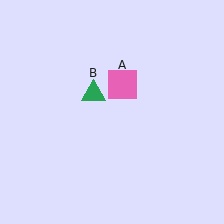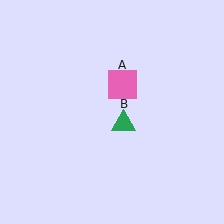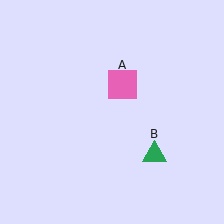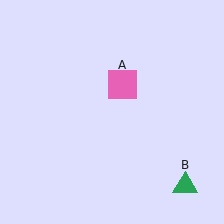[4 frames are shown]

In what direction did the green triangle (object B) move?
The green triangle (object B) moved down and to the right.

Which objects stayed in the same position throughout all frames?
Pink square (object A) remained stationary.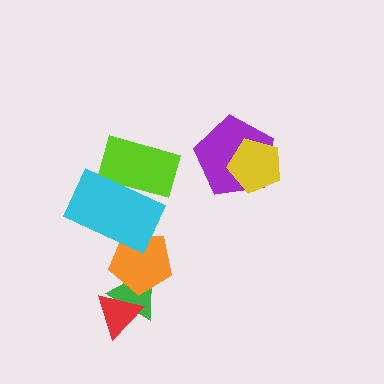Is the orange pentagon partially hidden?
Yes, it is partially covered by another shape.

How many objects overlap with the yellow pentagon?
1 object overlaps with the yellow pentagon.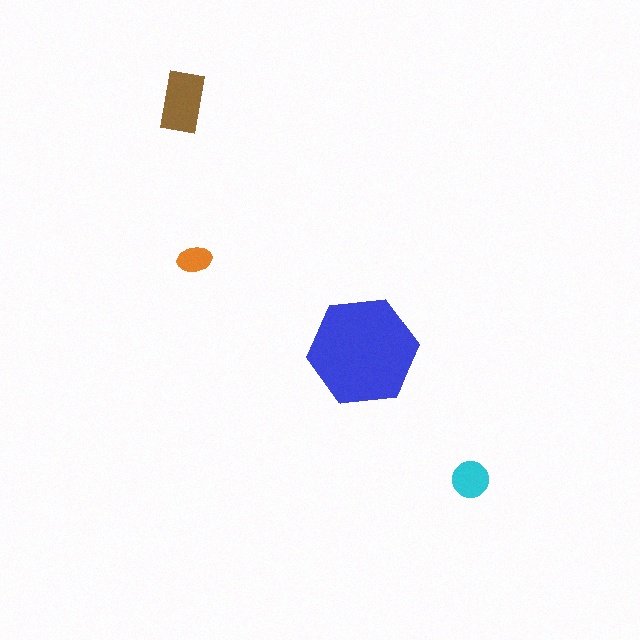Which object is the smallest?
The orange ellipse.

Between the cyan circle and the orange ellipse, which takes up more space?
The cyan circle.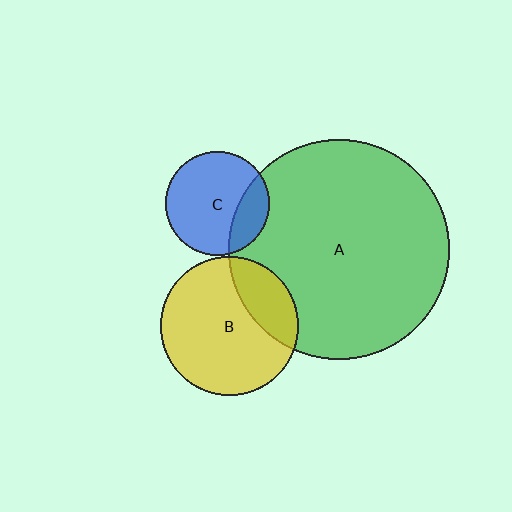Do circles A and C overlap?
Yes.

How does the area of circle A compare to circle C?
Approximately 4.5 times.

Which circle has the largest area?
Circle A (green).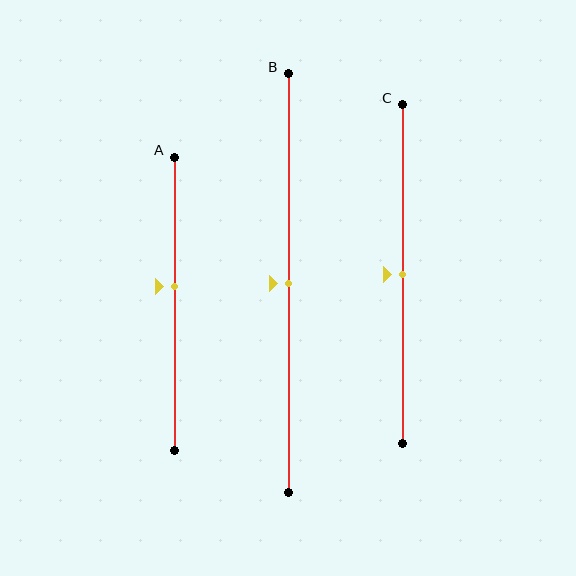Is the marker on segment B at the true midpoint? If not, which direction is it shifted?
Yes, the marker on segment B is at the true midpoint.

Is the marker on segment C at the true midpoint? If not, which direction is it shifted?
Yes, the marker on segment C is at the true midpoint.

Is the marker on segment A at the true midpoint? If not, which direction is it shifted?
No, the marker on segment A is shifted upward by about 6% of the segment length.